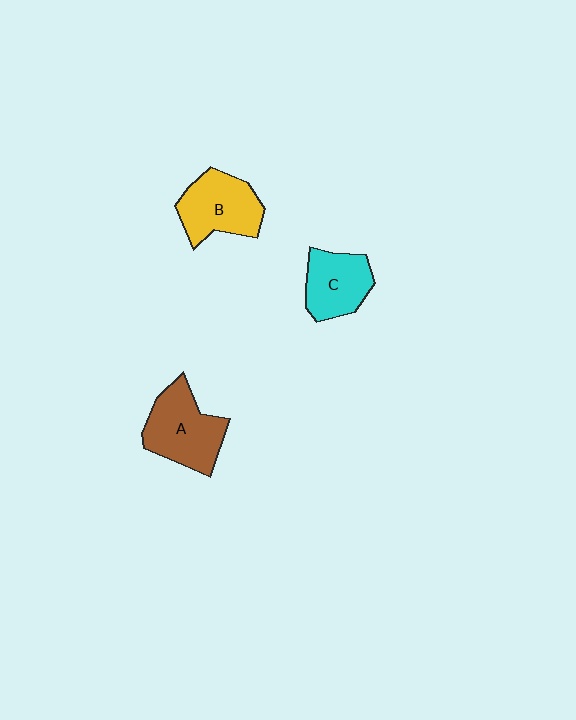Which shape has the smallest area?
Shape C (cyan).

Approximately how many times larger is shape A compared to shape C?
Approximately 1.3 times.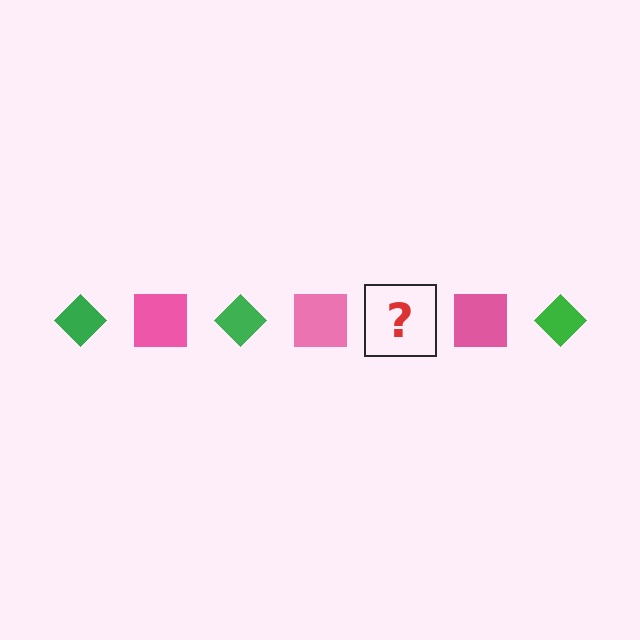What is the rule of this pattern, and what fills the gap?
The rule is that the pattern alternates between green diamond and pink square. The gap should be filled with a green diamond.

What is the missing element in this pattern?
The missing element is a green diamond.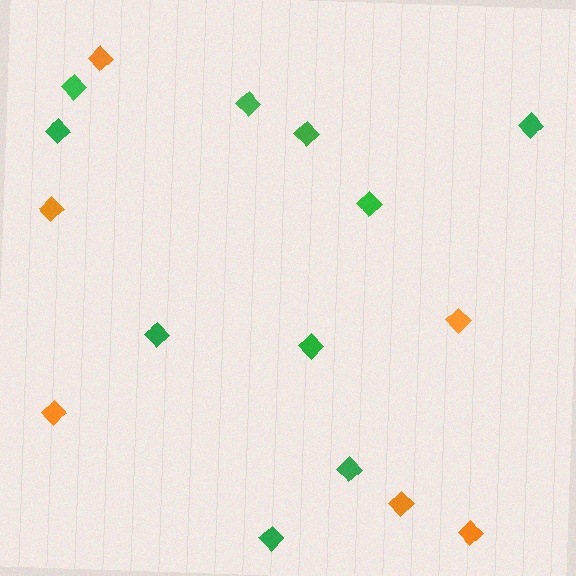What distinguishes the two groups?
There are 2 groups: one group of orange diamonds (6) and one group of green diamonds (10).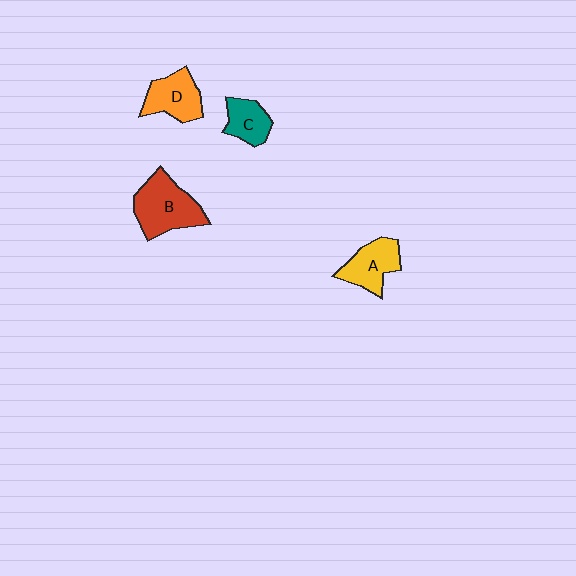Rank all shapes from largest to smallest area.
From largest to smallest: B (red), D (orange), A (yellow), C (teal).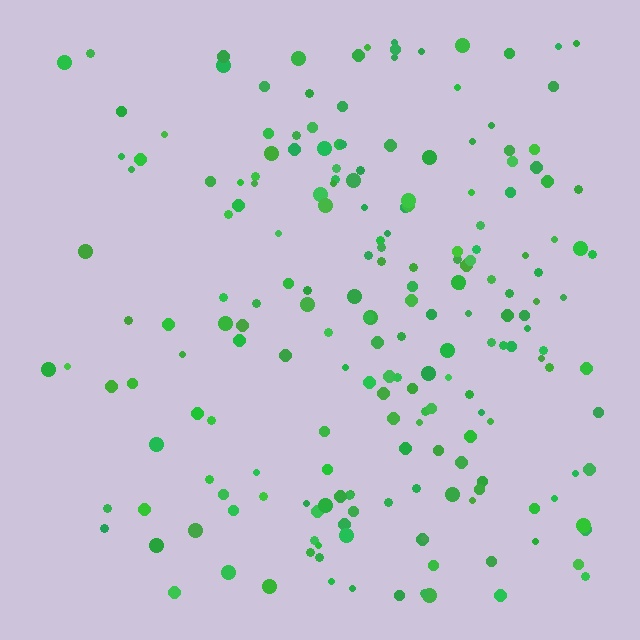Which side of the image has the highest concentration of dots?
The right.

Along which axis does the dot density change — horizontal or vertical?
Horizontal.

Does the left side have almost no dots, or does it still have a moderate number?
Still a moderate number, just noticeably fewer than the right.